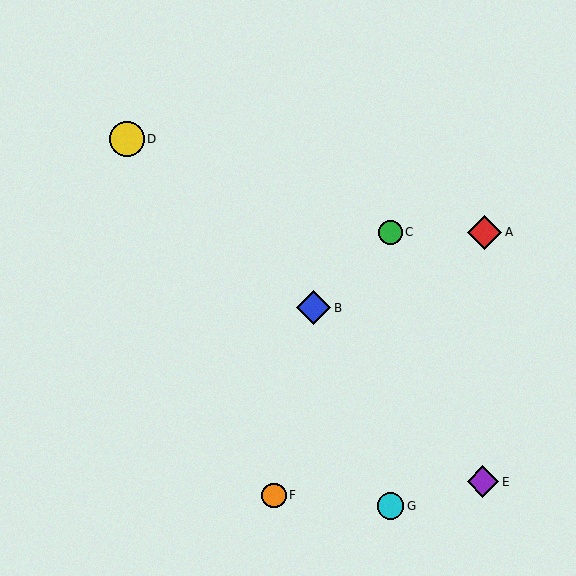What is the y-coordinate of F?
Object F is at y≈495.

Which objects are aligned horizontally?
Objects A, C are aligned horizontally.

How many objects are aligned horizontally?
2 objects (A, C) are aligned horizontally.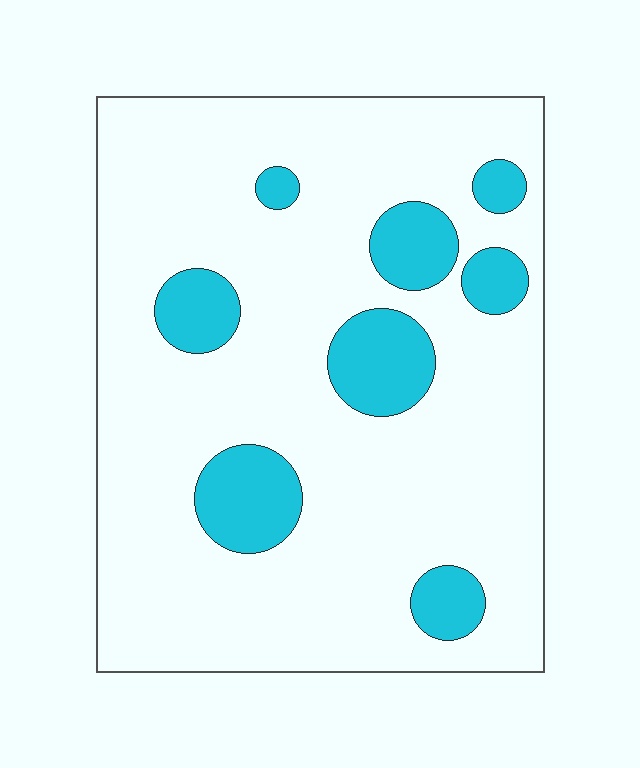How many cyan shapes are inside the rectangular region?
8.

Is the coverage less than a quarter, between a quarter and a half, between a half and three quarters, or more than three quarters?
Less than a quarter.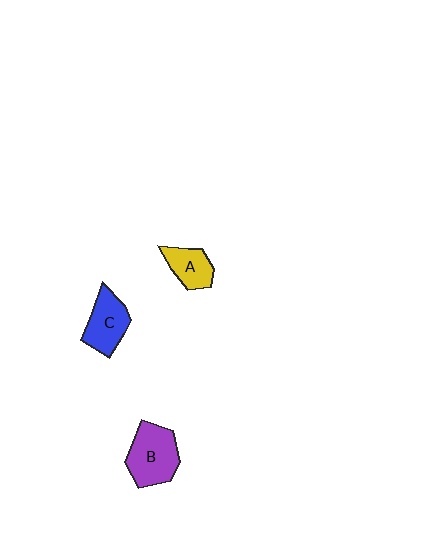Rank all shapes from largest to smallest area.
From largest to smallest: B (purple), C (blue), A (yellow).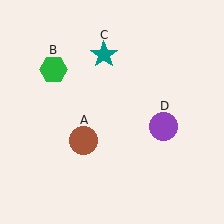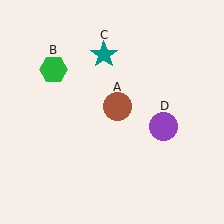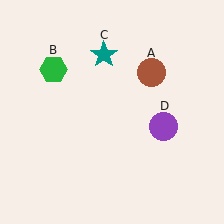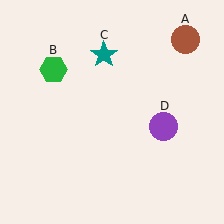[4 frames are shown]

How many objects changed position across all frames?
1 object changed position: brown circle (object A).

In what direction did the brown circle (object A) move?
The brown circle (object A) moved up and to the right.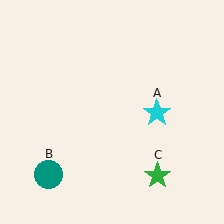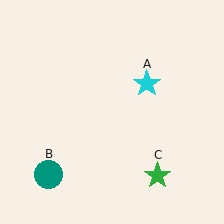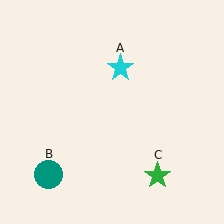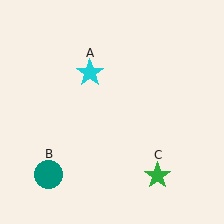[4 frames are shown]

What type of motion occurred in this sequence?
The cyan star (object A) rotated counterclockwise around the center of the scene.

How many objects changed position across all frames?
1 object changed position: cyan star (object A).